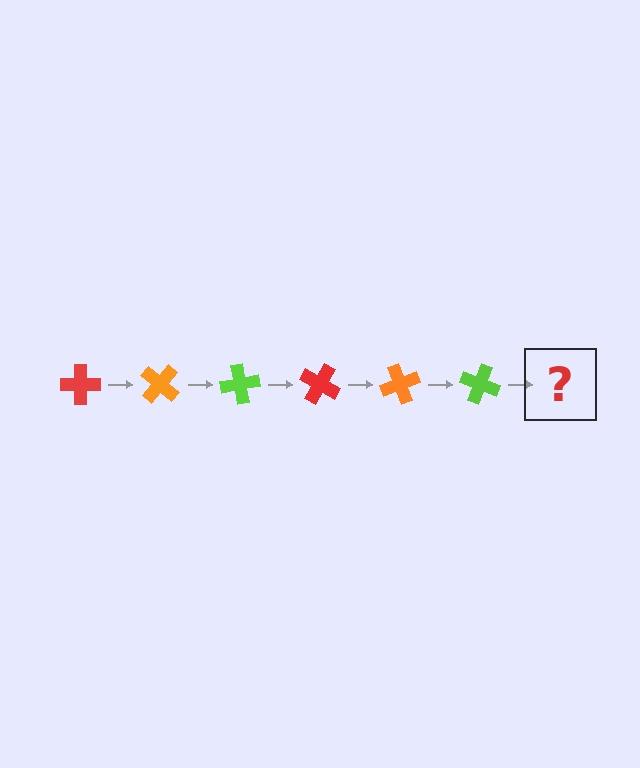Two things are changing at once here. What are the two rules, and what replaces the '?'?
The two rules are that it rotates 40 degrees each step and the color cycles through red, orange, and lime. The '?' should be a red cross, rotated 240 degrees from the start.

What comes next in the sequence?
The next element should be a red cross, rotated 240 degrees from the start.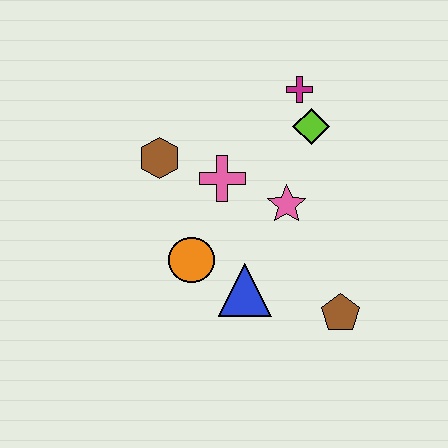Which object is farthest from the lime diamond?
The brown pentagon is farthest from the lime diamond.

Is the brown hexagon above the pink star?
Yes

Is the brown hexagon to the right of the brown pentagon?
No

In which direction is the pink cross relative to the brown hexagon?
The pink cross is to the right of the brown hexagon.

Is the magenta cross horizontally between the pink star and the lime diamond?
Yes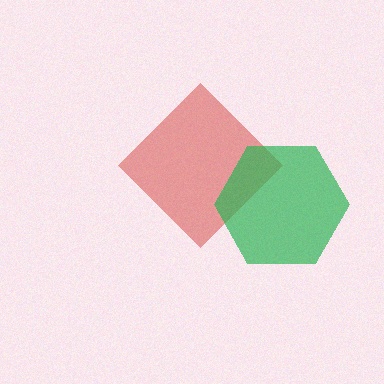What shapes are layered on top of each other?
The layered shapes are: a red diamond, a green hexagon.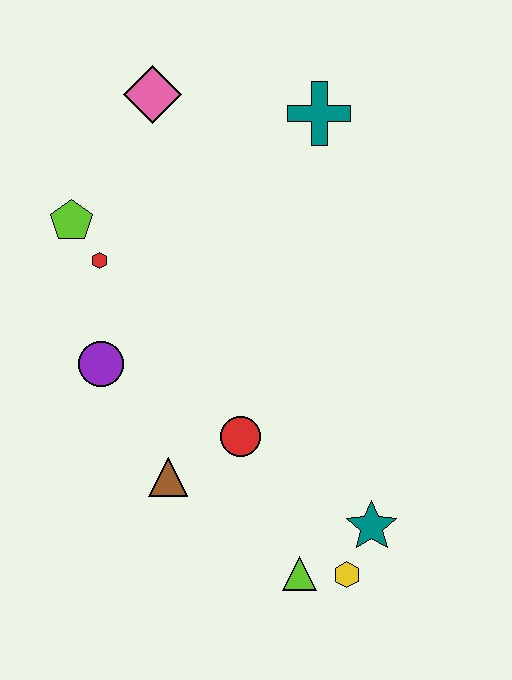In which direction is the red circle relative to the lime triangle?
The red circle is above the lime triangle.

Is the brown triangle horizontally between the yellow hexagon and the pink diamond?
Yes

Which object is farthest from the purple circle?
The teal cross is farthest from the purple circle.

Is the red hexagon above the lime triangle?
Yes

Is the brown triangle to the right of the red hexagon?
Yes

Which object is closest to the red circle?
The brown triangle is closest to the red circle.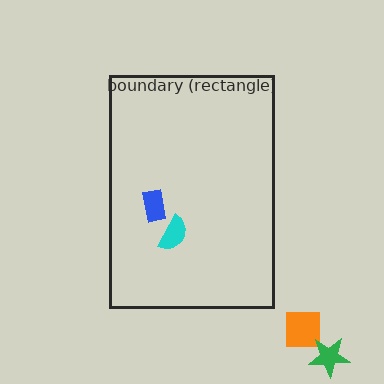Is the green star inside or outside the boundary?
Outside.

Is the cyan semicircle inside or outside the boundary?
Inside.